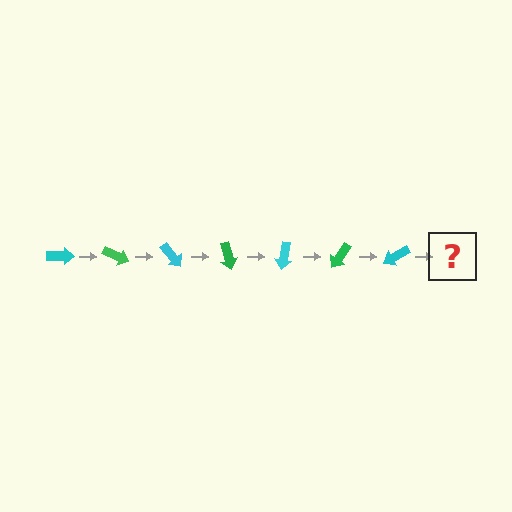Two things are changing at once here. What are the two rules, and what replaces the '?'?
The two rules are that it rotates 25 degrees each step and the color cycles through cyan and green. The '?' should be a green arrow, rotated 175 degrees from the start.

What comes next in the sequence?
The next element should be a green arrow, rotated 175 degrees from the start.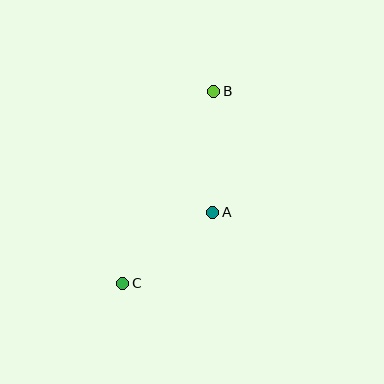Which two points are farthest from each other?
Points B and C are farthest from each other.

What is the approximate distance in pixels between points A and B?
The distance between A and B is approximately 121 pixels.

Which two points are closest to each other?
Points A and C are closest to each other.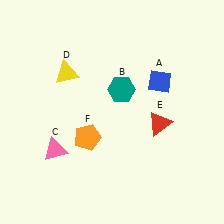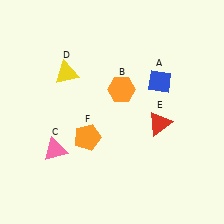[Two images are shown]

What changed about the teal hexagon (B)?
In Image 1, B is teal. In Image 2, it changed to orange.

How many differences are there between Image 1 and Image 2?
There is 1 difference between the two images.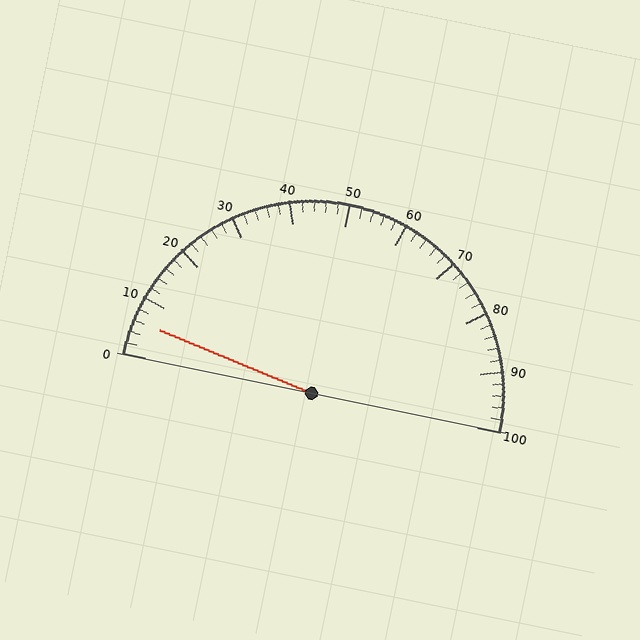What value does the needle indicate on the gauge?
The needle indicates approximately 6.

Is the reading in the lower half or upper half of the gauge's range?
The reading is in the lower half of the range (0 to 100).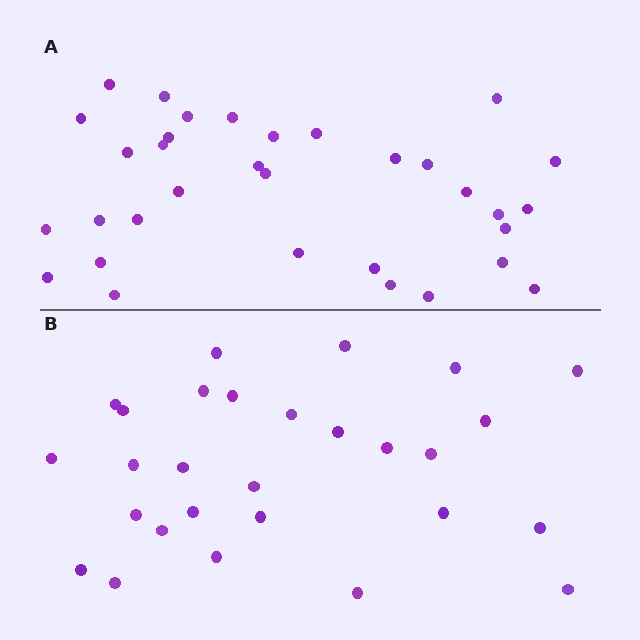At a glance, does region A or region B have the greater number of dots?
Region A (the top region) has more dots.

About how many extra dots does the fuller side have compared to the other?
Region A has about 5 more dots than region B.